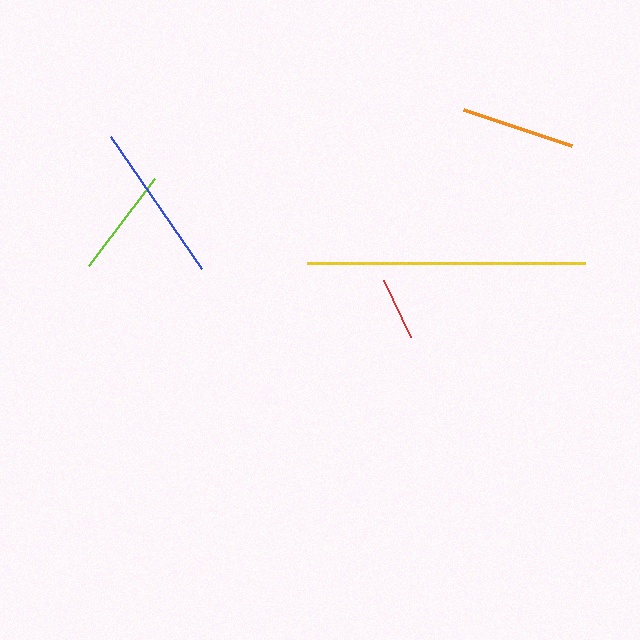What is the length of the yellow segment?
The yellow segment is approximately 279 pixels long.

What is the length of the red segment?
The red segment is approximately 64 pixels long.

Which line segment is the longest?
The yellow line is the longest at approximately 279 pixels.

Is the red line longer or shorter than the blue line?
The blue line is longer than the red line.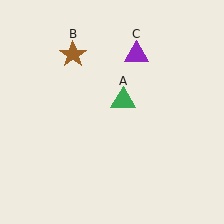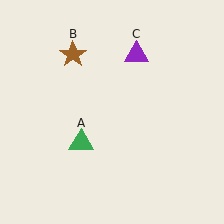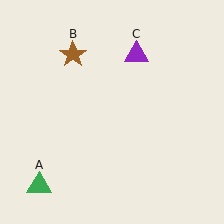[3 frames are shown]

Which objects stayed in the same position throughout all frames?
Brown star (object B) and purple triangle (object C) remained stationary.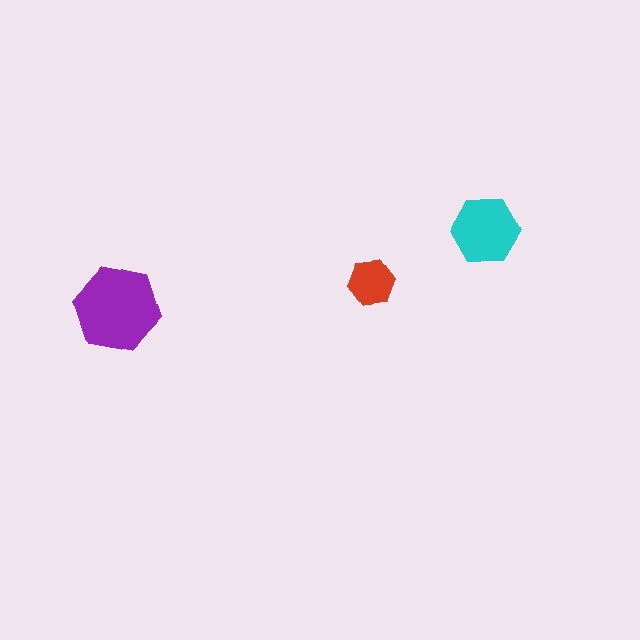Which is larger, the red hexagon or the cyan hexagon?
The cyan one.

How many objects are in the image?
There are 3 objects in the image.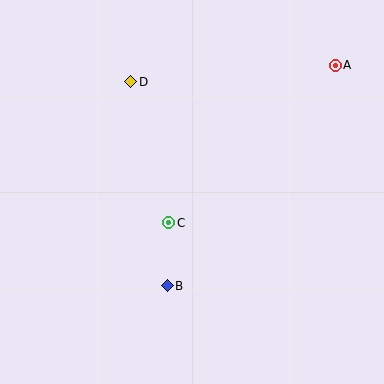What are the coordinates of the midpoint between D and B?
The midpoint between D and B is at (149, 184).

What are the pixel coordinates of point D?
Point D is at (131, 82).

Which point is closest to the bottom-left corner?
Point B is closest to the bottom-left corner.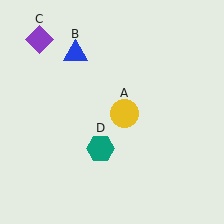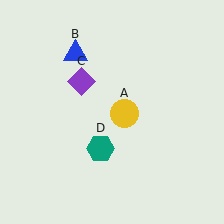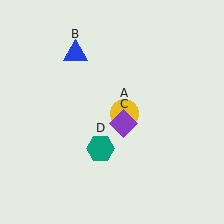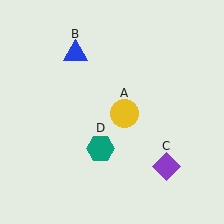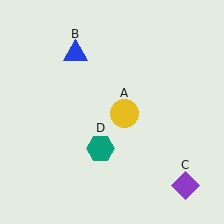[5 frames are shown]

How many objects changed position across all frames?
1 object changed position: purple diamond (object C).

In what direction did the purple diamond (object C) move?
The purple diamond (object C) moved down and to the right.